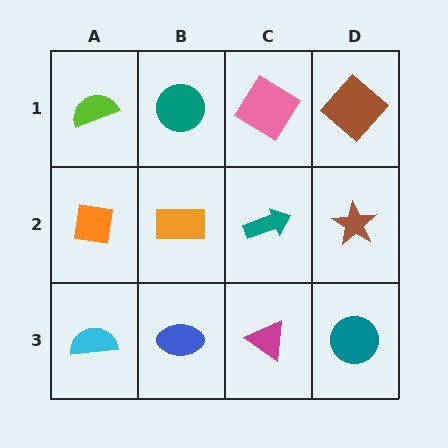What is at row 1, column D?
A brown diamond.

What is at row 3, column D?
A teal circle.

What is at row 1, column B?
A teal circle.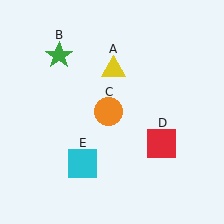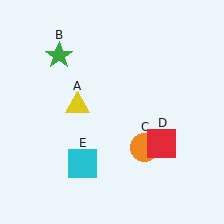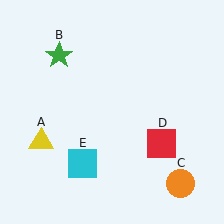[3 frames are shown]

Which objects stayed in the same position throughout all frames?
Green star (object B) and red square (object D) and cyan square (object E) remained stationary.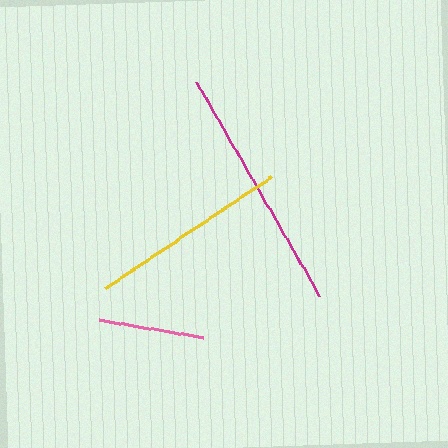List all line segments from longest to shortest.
From longest to shortest: magenta, yellow, pink.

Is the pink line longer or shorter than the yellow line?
The yellow line is longer than the pink line.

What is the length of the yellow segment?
The yellow segment is approximately 201 pixels long.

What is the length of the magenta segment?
The magenta segment is approximately 247 pixels long.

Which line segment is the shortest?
The pink line is the shortest at approximately 106 pixels.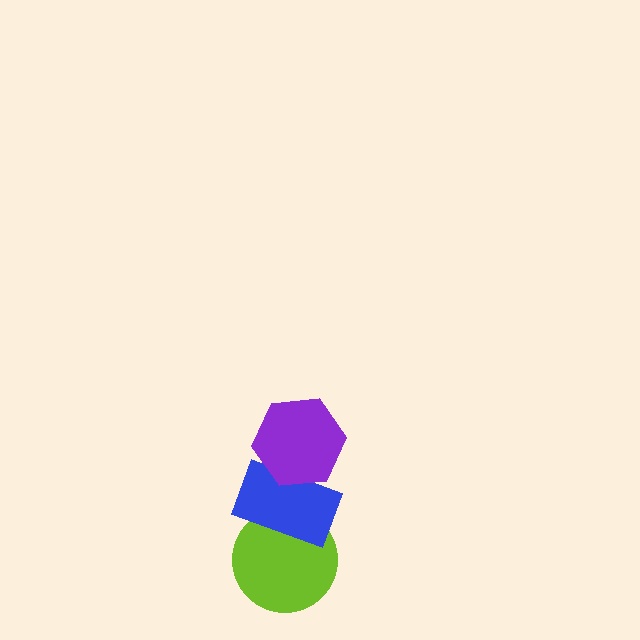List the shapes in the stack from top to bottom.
From top to bottom: the purple hexagon, the blue rectangle, the lime circle.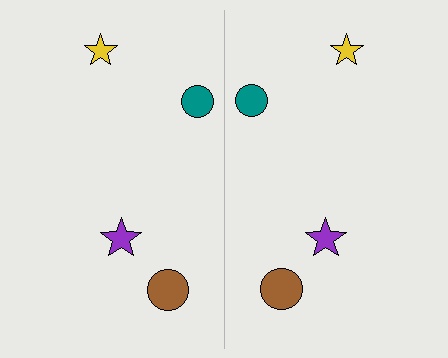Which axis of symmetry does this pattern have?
The pattern has a vertical axis of symmetry running through the center of the image.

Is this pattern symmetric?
Yes, this pattern has bilateral (reflection) symmetry.